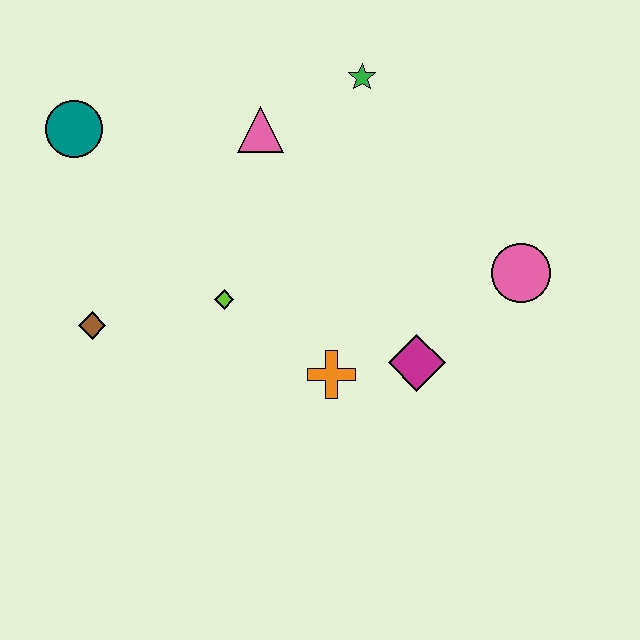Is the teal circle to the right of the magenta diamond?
No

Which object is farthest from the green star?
The brown diamond is farthest from the green star.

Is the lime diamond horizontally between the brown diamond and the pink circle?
Yes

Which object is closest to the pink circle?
The magenta diamond is closest to the pink circle.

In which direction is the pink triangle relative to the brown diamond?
The pink triangle is above the brown diamond.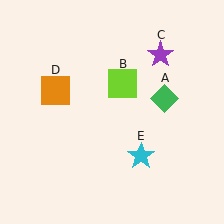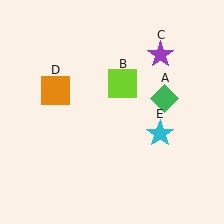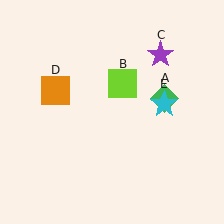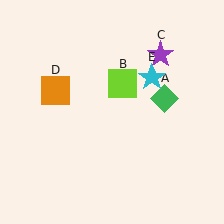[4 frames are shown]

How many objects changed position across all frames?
1 object changed position: cyan star (object E).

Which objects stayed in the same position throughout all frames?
Green diamond (object A) and lime square (object B) and purple star (object C) and orange square (object D) remained stationary.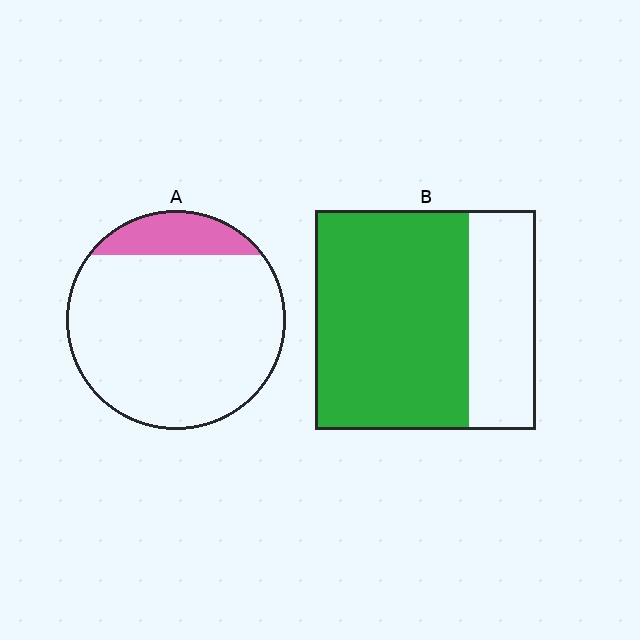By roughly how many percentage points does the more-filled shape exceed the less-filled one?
By roughly 55 percentage points (B over A).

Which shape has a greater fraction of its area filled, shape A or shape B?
Shape B.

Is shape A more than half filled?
No.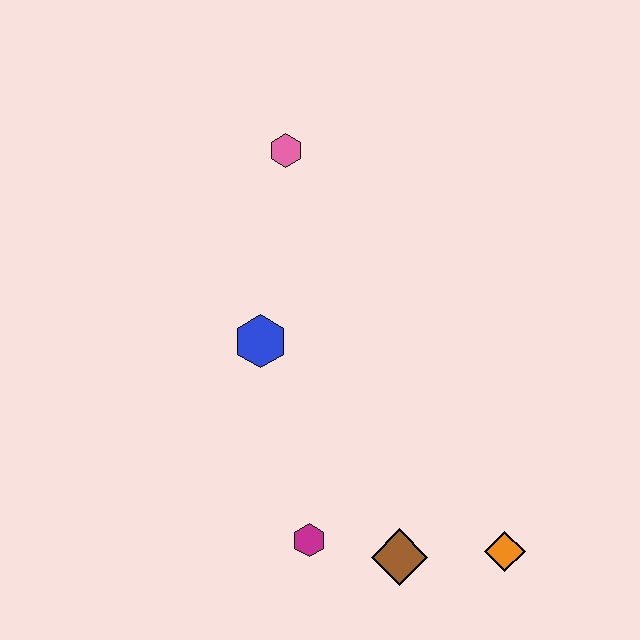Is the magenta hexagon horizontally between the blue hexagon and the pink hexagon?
No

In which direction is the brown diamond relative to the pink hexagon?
The brown diamond is below the pink hexagon.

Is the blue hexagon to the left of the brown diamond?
Yes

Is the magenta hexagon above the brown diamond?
Yes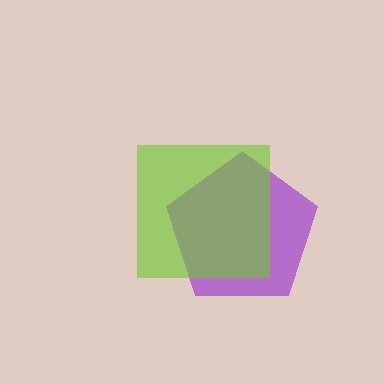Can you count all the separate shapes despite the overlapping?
Yes, there are 2 separate shapes.